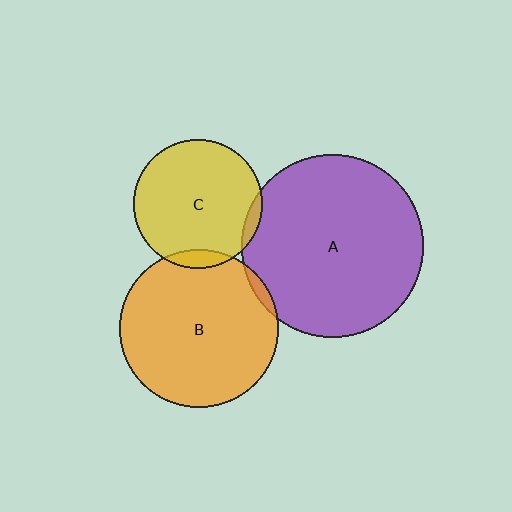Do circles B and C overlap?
Yes.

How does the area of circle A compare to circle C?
Approximately 2.0 times.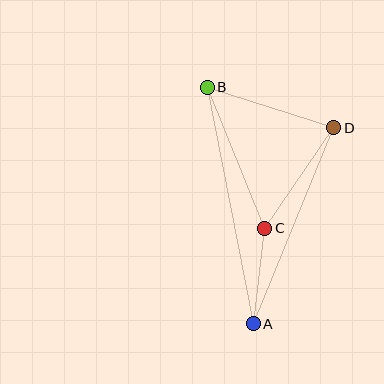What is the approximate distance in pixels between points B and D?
The distance between B and D is approximately 133 pixels.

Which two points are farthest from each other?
Points A and B are farthest from each other.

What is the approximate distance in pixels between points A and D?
The distance between A and D is approximately 212 pixels.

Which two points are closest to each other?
Points A and C are closest to each other.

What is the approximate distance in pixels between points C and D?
The distance between C and D is approximately 122 pixels.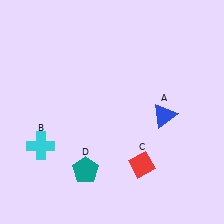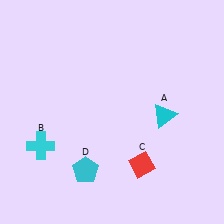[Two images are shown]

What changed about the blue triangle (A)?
In Image 1, A is blue. In Image 2, it changed to cyan.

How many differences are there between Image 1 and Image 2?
There are 2 differences between the two images.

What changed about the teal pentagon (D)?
In Image 1, D is teal. In Image 2, it changed to cyan.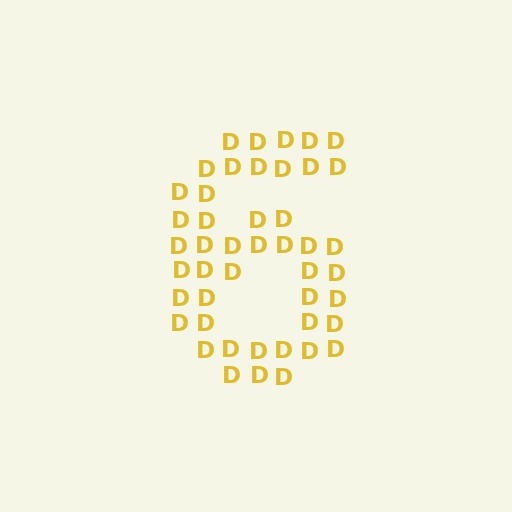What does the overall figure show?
The overall figure shows the digit 6.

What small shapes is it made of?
It is made of small letter D's.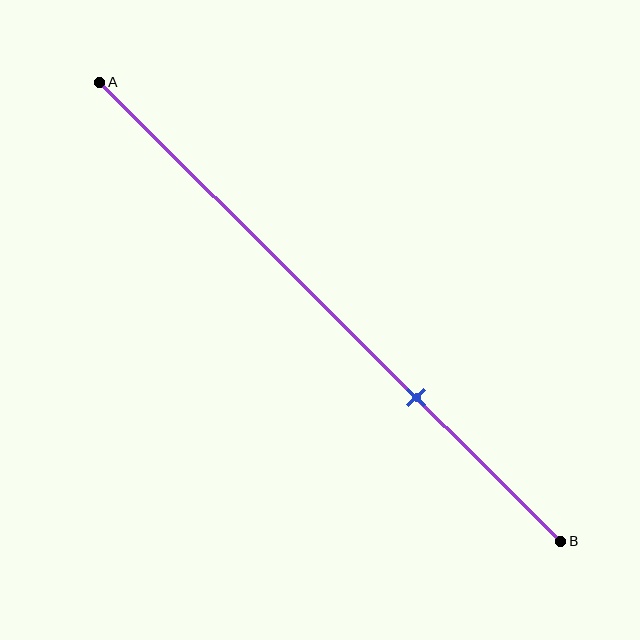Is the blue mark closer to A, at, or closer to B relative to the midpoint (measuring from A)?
The blue mark is closer to point B than the midpoint of segment AB.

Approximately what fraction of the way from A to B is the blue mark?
The blue mark is approximately 70% of the way from A to B.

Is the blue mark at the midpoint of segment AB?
No, the mark is at about 70% from A, not at the 50% midpoint.